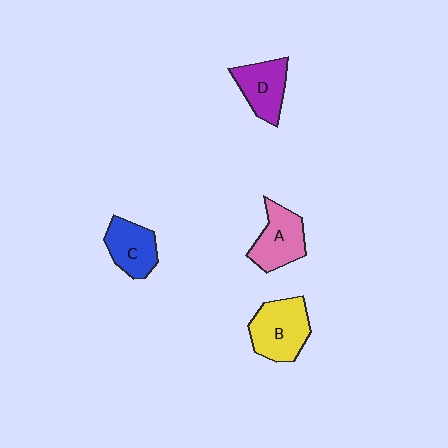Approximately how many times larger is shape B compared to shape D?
Approximately 1.3 times.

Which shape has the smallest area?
Shape C (blue).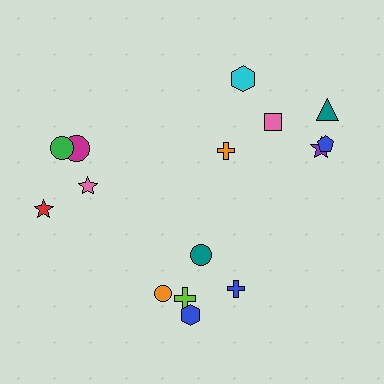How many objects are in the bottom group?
There are 5 objects.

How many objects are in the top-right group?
There are 6 objects.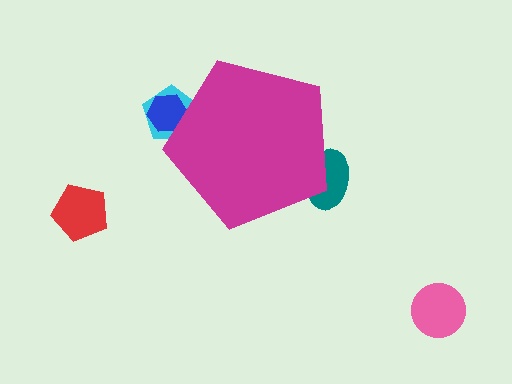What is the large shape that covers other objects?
A magenta pentagon.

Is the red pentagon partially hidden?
No, the red pentagon is fully visible.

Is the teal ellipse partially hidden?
Yes, the teal ellipse is partially hidden behind the magenta pentagon.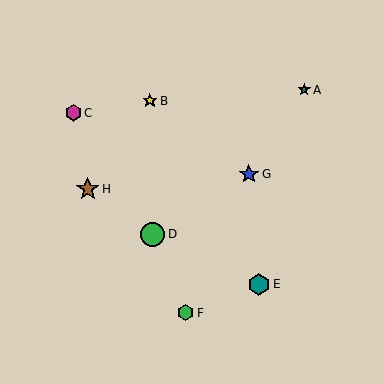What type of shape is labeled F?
Shape F is a green hexagon.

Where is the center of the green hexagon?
The center of the green hexagon is at (186, 313).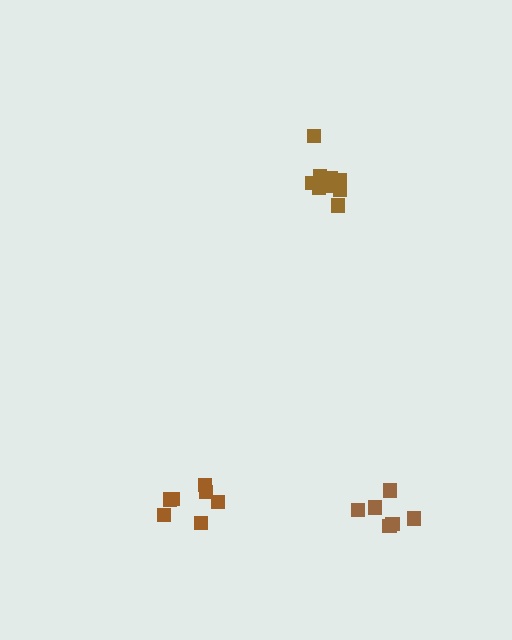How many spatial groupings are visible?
There are 3 spatial groupings.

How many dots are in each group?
Group 1: 6 dots, Group 2: 10 dots, Group 3: 7 dots (23 total).